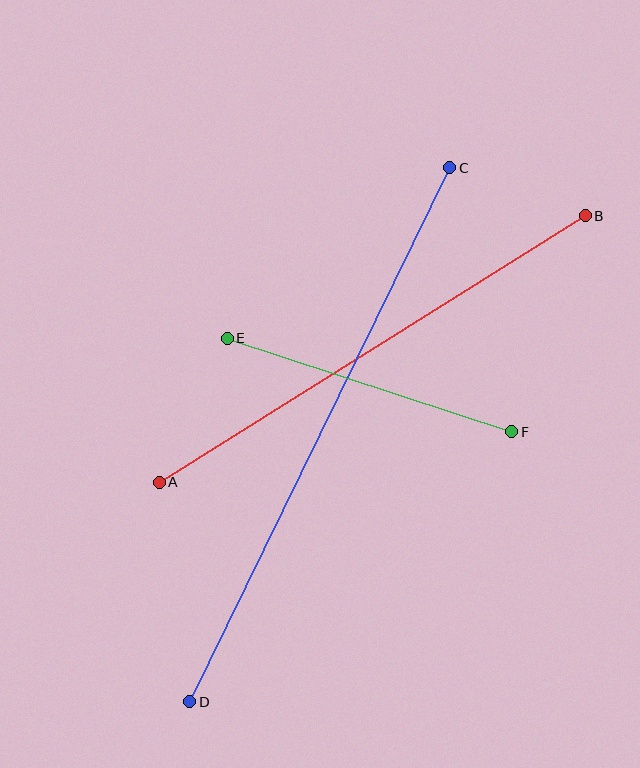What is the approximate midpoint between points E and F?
The midpoint is at approximately (370, 385) pixels.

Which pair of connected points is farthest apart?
Points C and D are farthest apart.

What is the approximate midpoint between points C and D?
The midpoint is at approximately (320, 435) pixels.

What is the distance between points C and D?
The distance is approximately 594 pixels.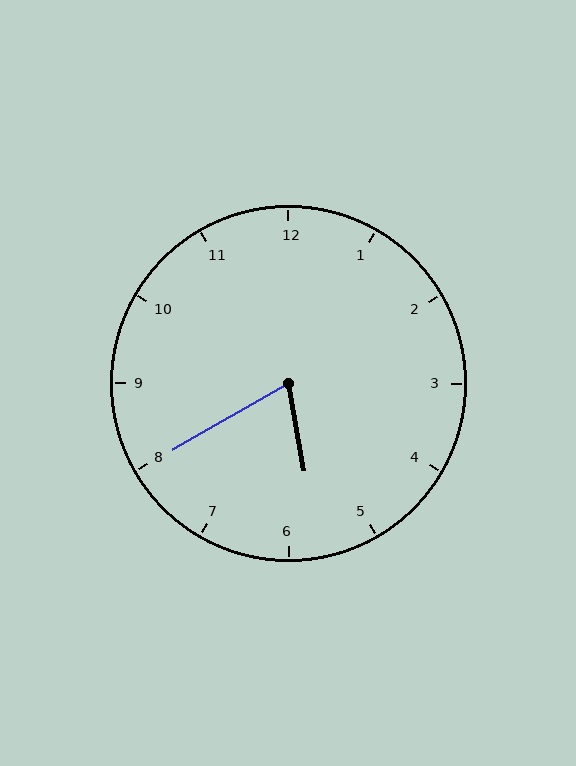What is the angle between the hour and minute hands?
Approximately 70 degrees.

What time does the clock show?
5:40.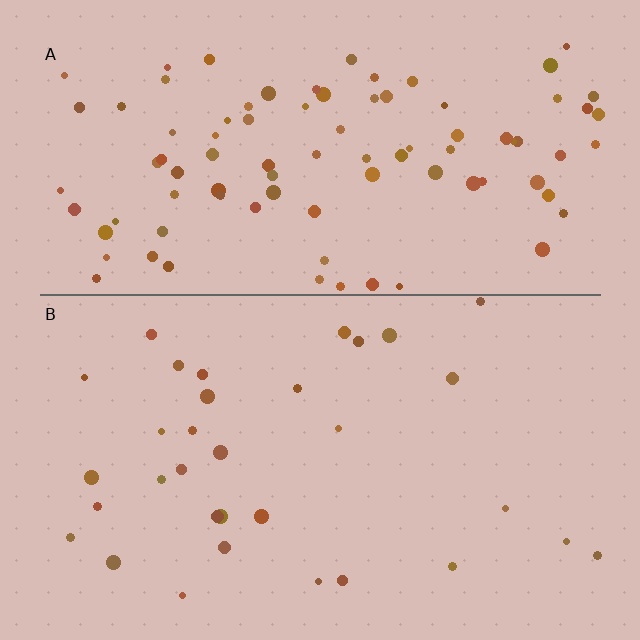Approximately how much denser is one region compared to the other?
Approximately 2.7× — region A over region B.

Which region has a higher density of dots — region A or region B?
A (the top).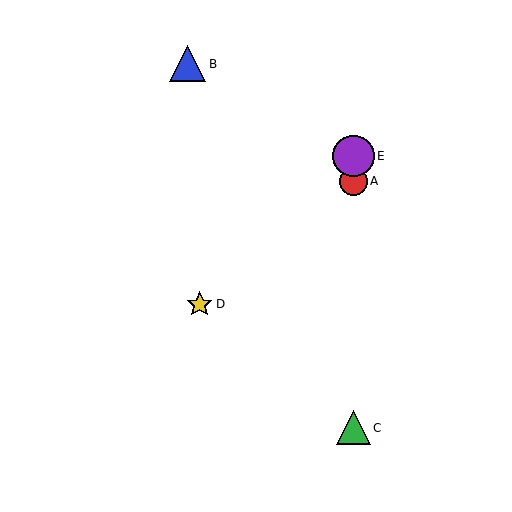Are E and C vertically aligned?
Yes, both are at x≈353.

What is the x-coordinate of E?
Object E is at x≈353.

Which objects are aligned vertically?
Objects A, C, E are aligned vertically.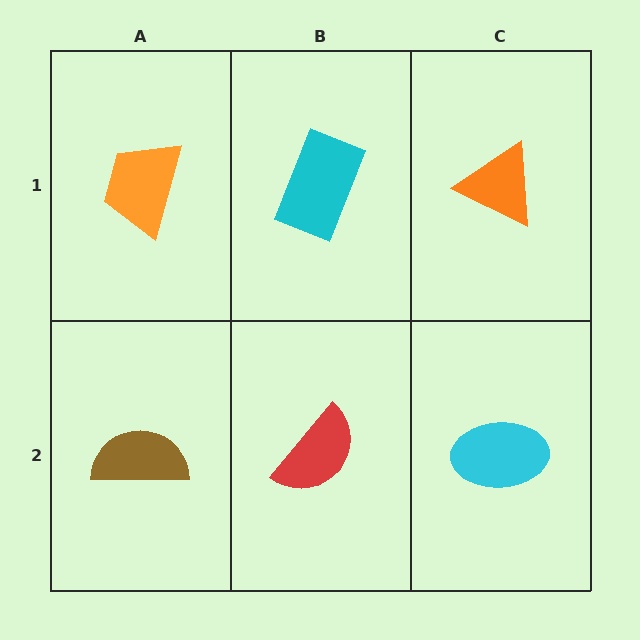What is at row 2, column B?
A red semicircle.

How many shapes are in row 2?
3 shapes.